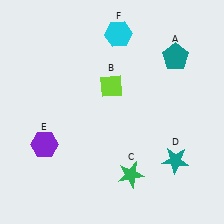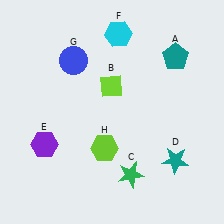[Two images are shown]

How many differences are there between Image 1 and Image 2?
There are 2 differences between the two images.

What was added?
A blue circle (G), a lime hexagon (H) were added in Image 2.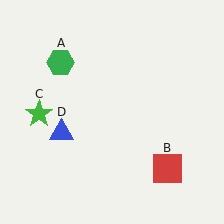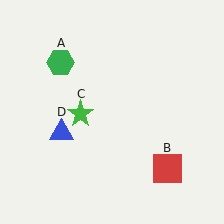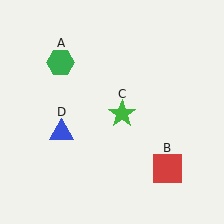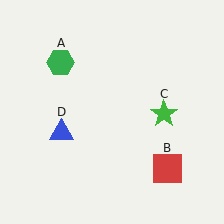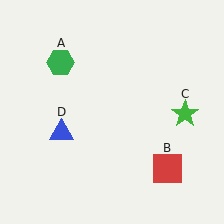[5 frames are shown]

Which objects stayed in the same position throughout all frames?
Green hexagon (object A) and red square (object B) and blue triangle (object D) remained stationary.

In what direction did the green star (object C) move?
The green star (object C) moved right.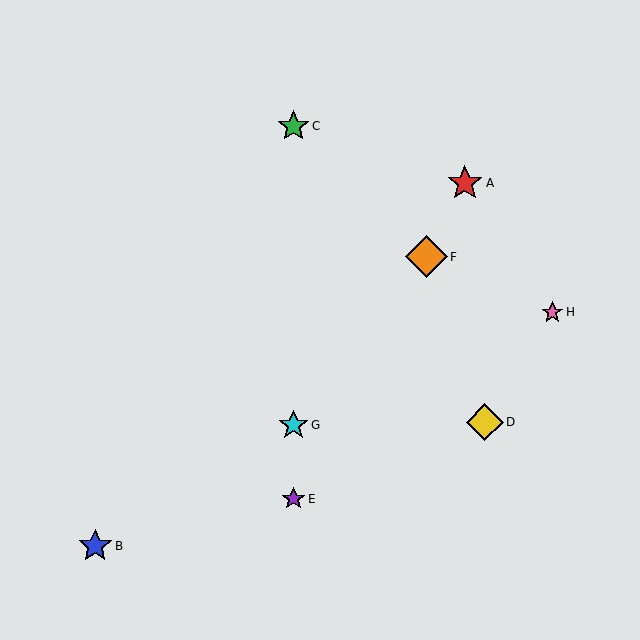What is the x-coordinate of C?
Object C is at x≈293.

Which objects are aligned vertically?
Objects C, E, G are aligned vertically.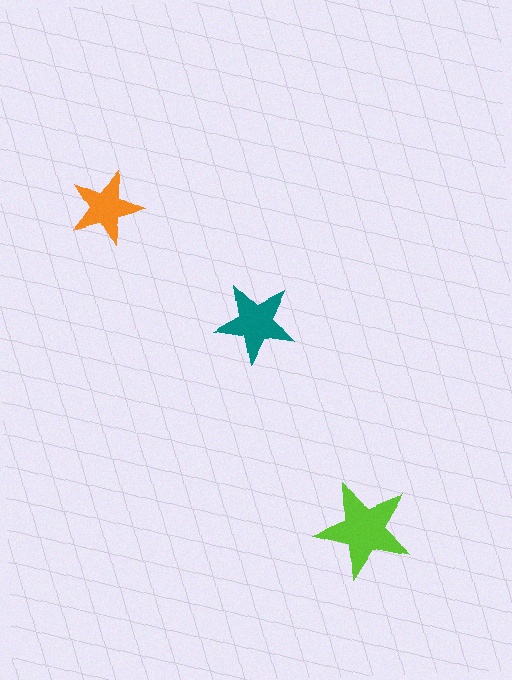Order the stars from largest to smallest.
the lime one, the teal one, the orange one.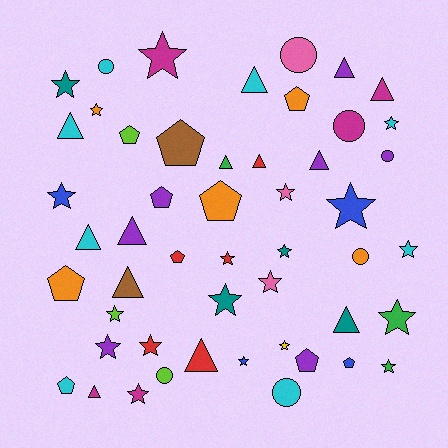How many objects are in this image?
There are 50 objects.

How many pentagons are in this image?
There are 10 pentagons.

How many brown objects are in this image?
There are 2 brown objects.